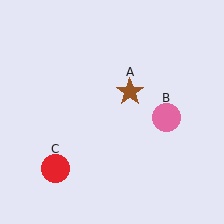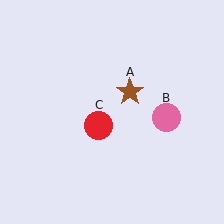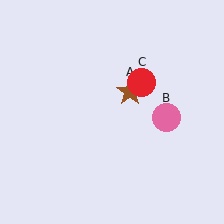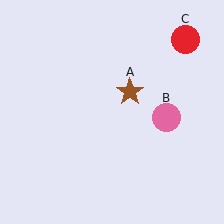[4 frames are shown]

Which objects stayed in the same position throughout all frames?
Brown star (object A) and pink circle (object B) remained stationary.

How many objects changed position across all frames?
1 object changed position: red circle (object C).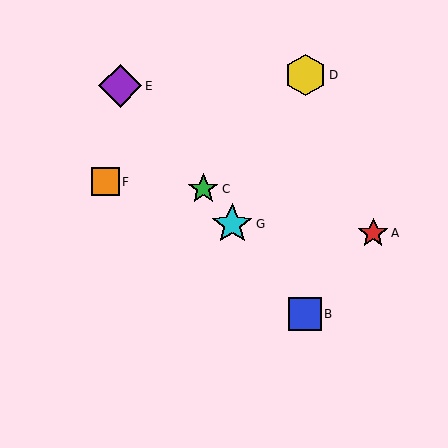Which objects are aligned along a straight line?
Objects B, C, E, G are aligned along a straight line.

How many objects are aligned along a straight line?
4 objects (B, C, E, G) are aligned along a straight line.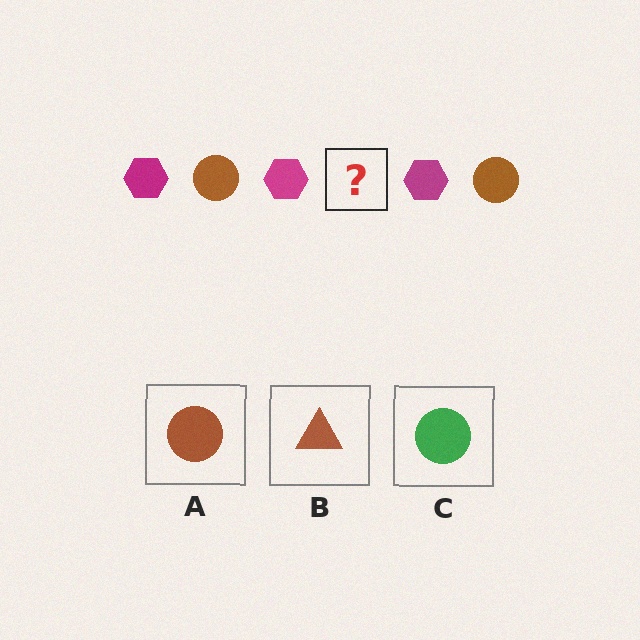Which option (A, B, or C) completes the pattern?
A.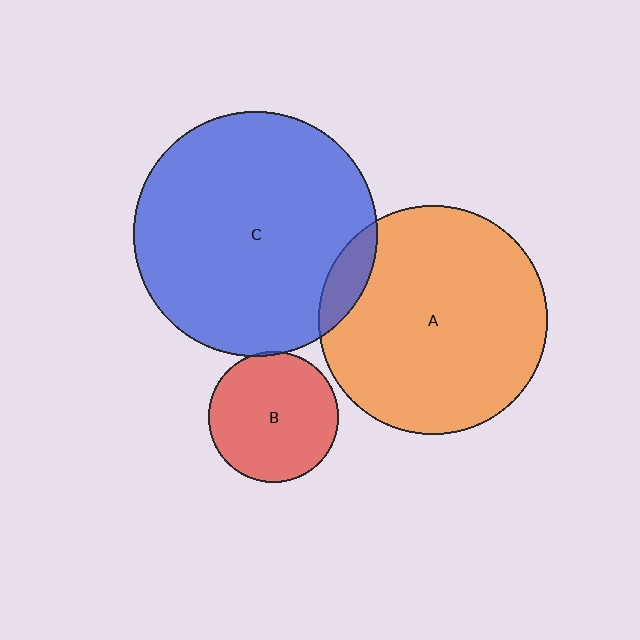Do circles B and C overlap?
Yes.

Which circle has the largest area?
Circle C (blue).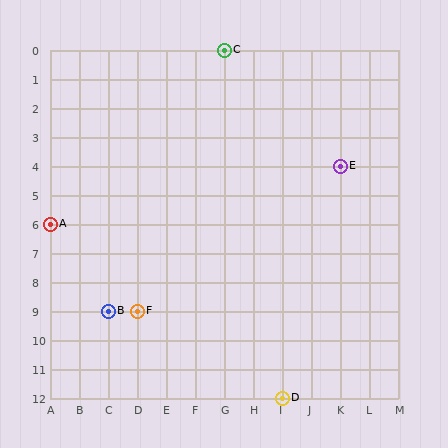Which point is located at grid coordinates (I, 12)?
Point D is at (I, 12).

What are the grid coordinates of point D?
Point D is at grid coordinates (I, 12).